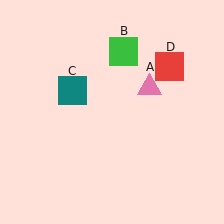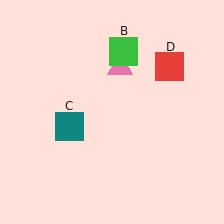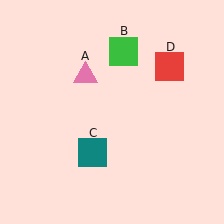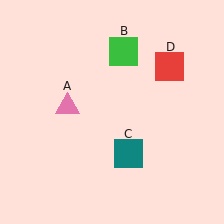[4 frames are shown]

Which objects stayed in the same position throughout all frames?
Green square (object B) and red square (object D) remained stationary.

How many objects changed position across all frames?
2 objects changed position: pink triangle (object A), teal square (object C).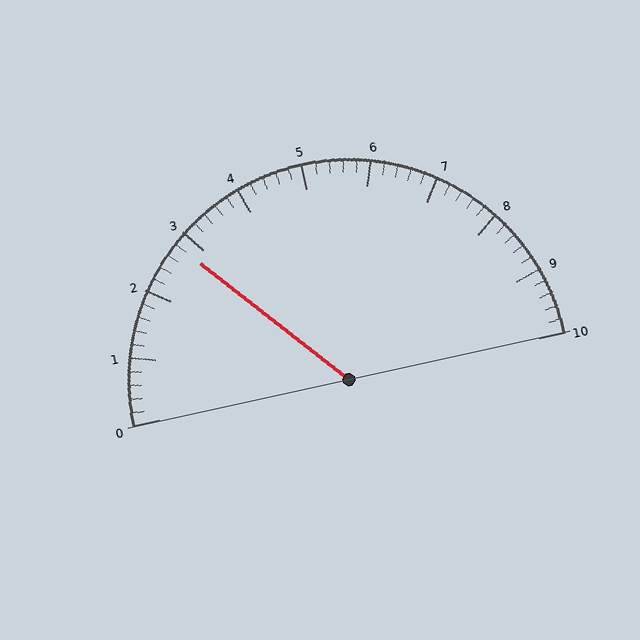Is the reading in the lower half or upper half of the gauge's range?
The reading is in the lower half of the range (0 to 10).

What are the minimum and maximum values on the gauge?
The gauge ranges from 0 to 10.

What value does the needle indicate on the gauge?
The needle indicates approximately 2.8.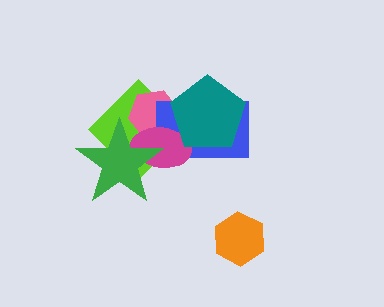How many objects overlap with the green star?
3 objects overlap with the green star.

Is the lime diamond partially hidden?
Yes, it is partially covered by another shape.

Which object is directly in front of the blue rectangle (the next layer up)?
The magenta ellipse is directly in front of the blue rectangle.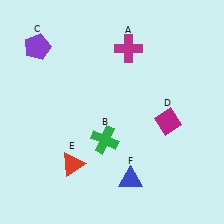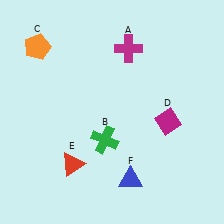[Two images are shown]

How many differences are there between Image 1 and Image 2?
There is 1 difference between the two images.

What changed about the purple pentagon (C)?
In Image 1, C is purple. In Image 2, it changed to orange.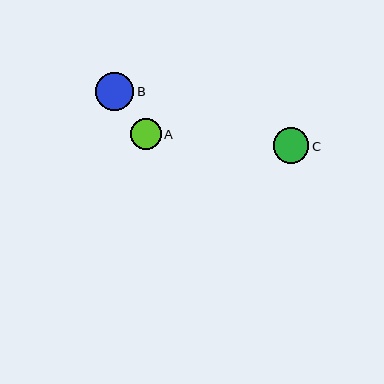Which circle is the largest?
Circle B is the largest with a size of approximately 38 pixels.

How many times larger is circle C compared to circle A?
Circle C is approximately 1.1 times the size of circle A.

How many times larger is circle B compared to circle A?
Circle B is approximately 1.2 times the size of circle A.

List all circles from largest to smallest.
From largest to smallest: B, C, A.